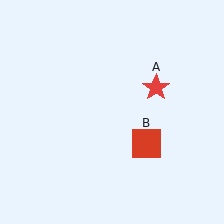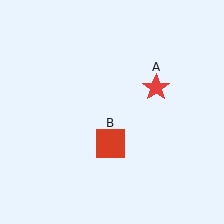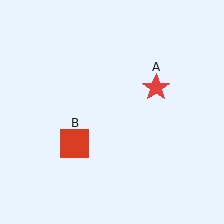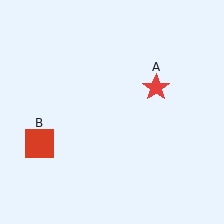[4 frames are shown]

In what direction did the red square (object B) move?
The red square (object B) moved left.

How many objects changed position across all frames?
1 object changed position: red square (object B).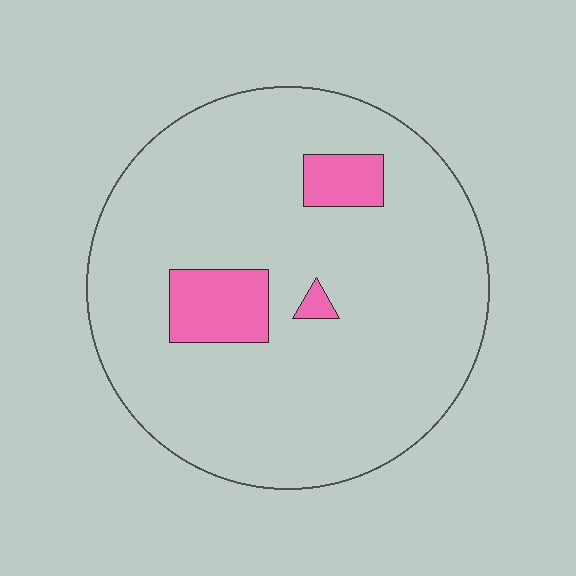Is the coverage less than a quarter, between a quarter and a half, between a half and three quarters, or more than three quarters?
Less than a quarter.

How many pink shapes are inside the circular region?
3.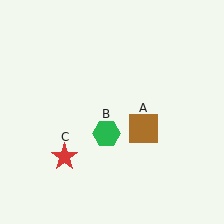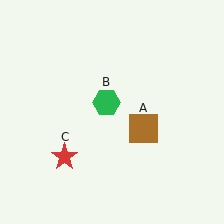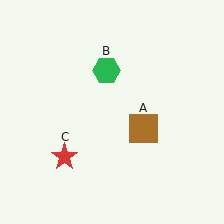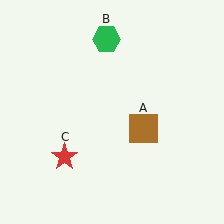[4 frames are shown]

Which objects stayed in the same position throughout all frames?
Brown square (object A) and red star (object C) remained stationary.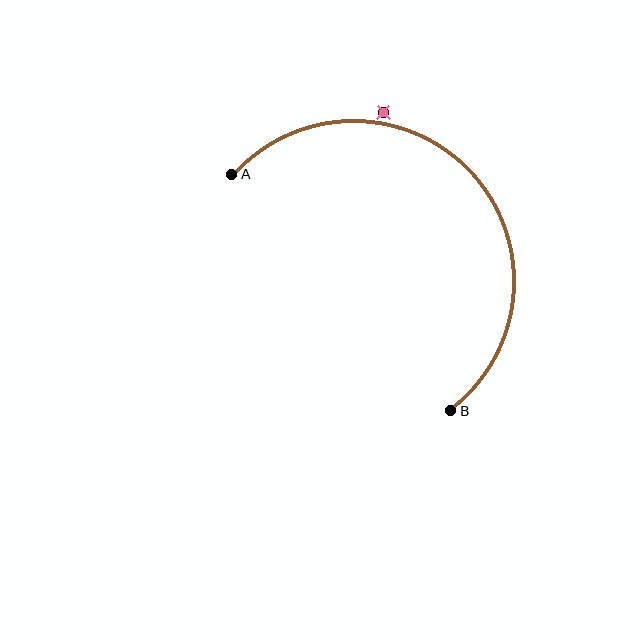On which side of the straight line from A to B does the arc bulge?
The arc bulges above and to the right of the straight line connecting A and B.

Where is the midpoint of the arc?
The arc midpoint is the point on the curve farthest from the straight line joining A and B. It sits above and to the right of that line.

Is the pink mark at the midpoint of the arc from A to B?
No — the pink mark does not lie on the arc at all. It sits slightly outside the curve.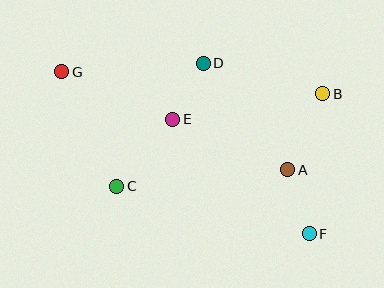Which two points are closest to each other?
Points D and E are closest to each other.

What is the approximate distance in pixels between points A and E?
The distance between A and E is approximately 125 pixels.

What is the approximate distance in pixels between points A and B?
The distance between A and B is approximately 84 pixels.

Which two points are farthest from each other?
Points F and G are farthest from each other.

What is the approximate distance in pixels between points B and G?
The distance between B and G is approximately 262 pixels.